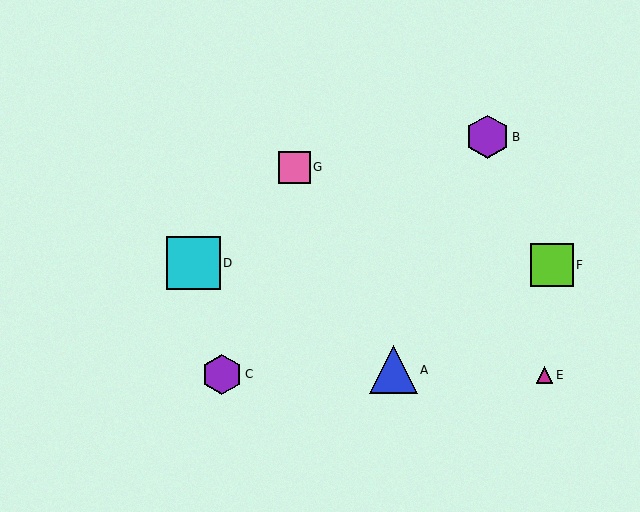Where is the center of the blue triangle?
The center of the blue triangle is at (394, 370).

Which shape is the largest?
The cyan square (labeled D) is the largest.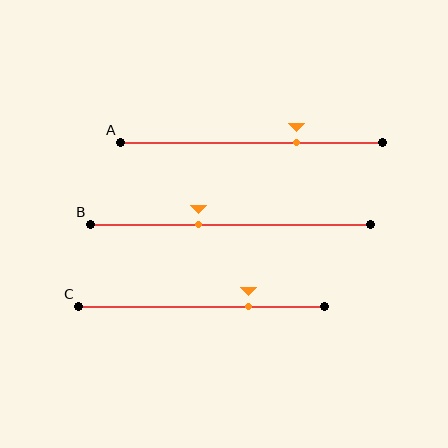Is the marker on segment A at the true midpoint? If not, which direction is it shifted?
No, the marker on segment A is shifted to the right by about 17% of the segment length.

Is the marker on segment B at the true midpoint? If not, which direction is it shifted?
No, the marker on segment B is shifted to the left by about 12% of the segment length.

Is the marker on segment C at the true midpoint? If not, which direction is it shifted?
No, the marker on segment C is shifted to the right by about 19% of the segment length.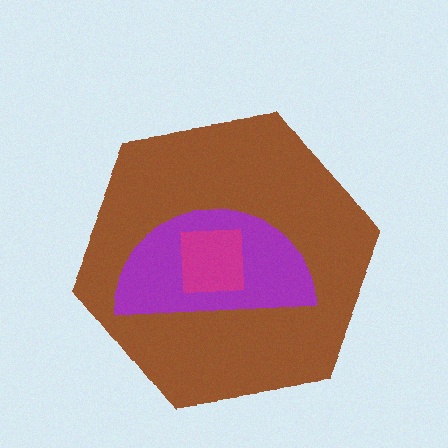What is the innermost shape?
The magenta square.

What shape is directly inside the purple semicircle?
The magenta square.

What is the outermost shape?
The brown hexagon.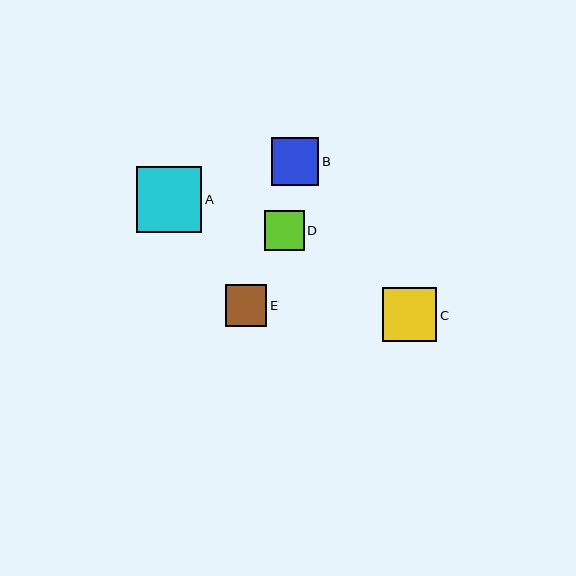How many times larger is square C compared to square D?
Square C is approximately 1.3 times the size of square D.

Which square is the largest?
Square A is the largest with a size of approximately 65 pixels.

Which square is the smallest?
Square D is the smallest with a size of approximately 40 pixels.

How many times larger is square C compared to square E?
Square C is approximately 1.3 times the size of square E.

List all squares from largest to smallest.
From largest to smallest: A, C, B, E, D.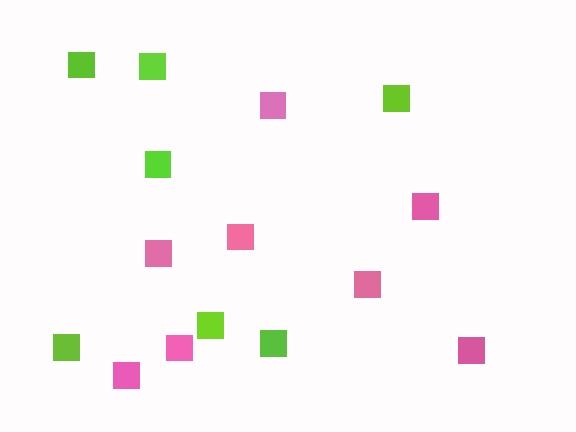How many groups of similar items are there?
There are 2 groups: one group of pink squares (8) and one group of lime squares (7).